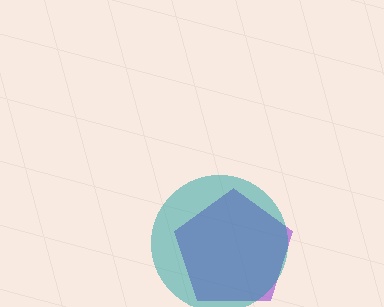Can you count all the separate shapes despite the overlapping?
Yes, there are 2 separate shapes.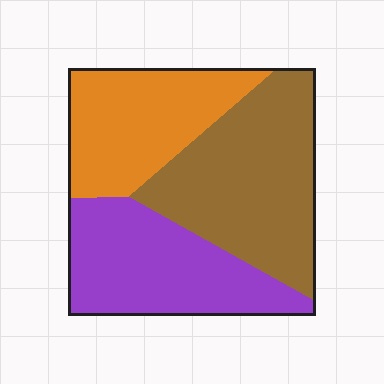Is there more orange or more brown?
Brown.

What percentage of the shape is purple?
Purple takes up about one third (1/3) of the shape.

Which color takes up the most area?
Brown, at roughly 40%.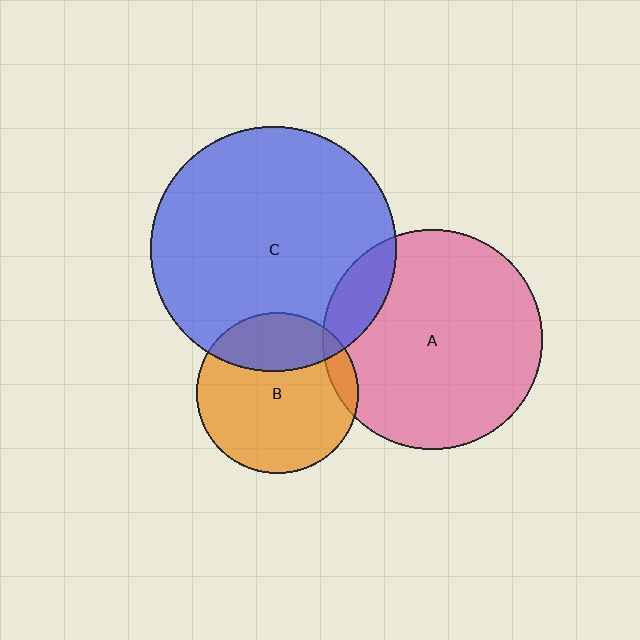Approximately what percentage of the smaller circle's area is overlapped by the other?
Approximately 15%.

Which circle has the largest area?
Circle C (blue).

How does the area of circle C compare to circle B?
Approximately 2.3 times.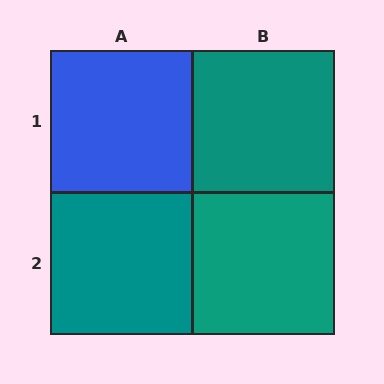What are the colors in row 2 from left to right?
Teal, teal.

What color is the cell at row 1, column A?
Blue.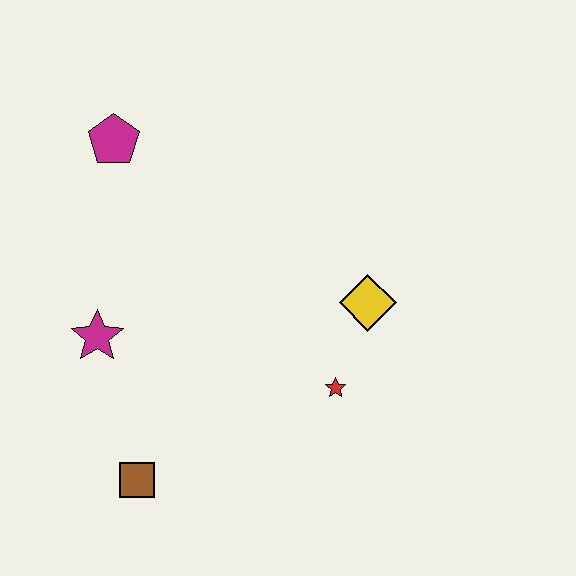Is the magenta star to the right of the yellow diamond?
No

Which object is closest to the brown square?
The magenta star is closest to the brown square.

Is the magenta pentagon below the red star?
No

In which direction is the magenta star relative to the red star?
The magenta star is to the left of the red star.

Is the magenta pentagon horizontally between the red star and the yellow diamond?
No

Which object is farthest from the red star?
The magenta pentagon is farthest from the red star.